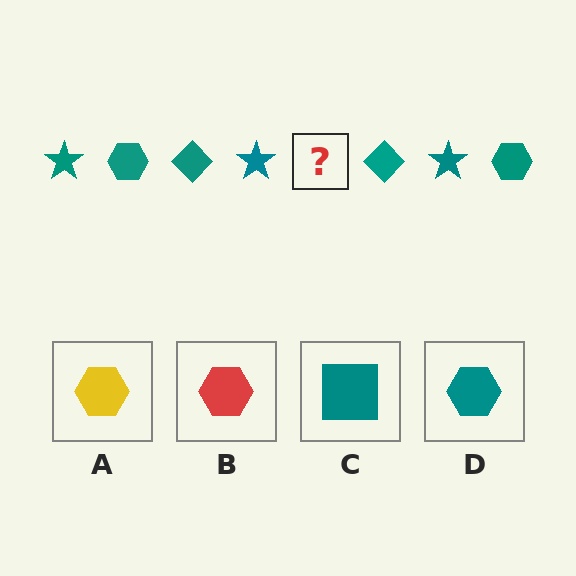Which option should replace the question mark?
Option D.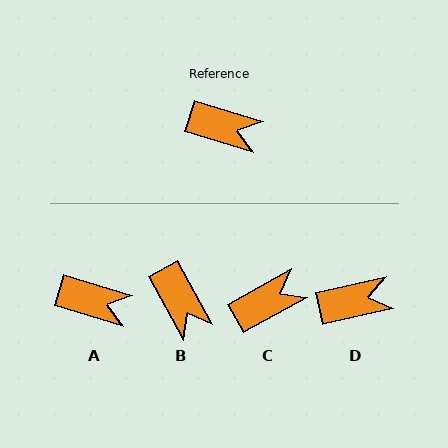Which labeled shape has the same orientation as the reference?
A.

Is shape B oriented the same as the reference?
No, it is off by about 45 degrees.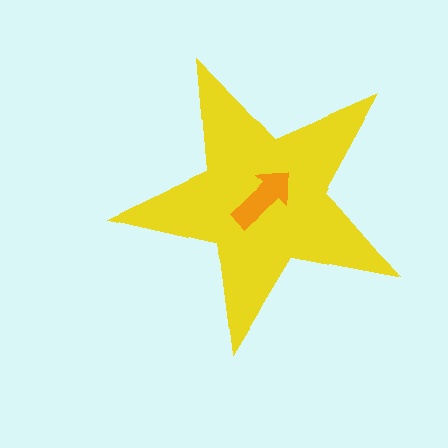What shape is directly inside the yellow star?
The orange arrow.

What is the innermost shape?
The orange arrow.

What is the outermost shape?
The yellow star.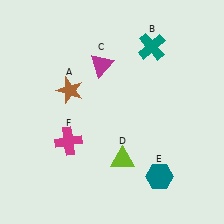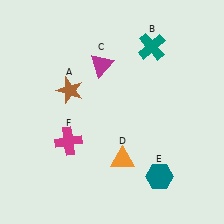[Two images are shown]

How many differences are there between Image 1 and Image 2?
There is 1 difference between the two images.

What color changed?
The triangle (D) changed from lime in Image 1 to orange in Image 2.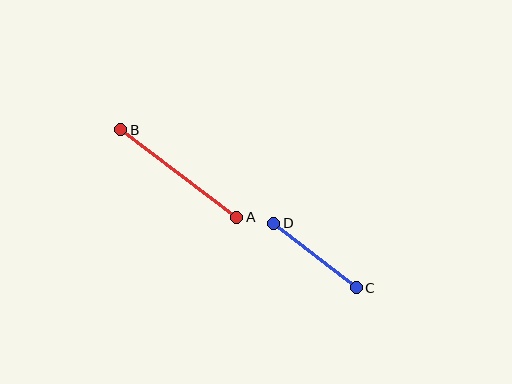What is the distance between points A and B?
The distance is approximately 145 pixels.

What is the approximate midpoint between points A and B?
The midpoint is at approximately (179, 173) pixels.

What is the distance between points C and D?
The distance is approximately 105 pixels.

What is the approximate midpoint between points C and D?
The midpoint is at approximately (315, 255) pixels.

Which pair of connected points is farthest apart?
Points A and B are farthest apart.